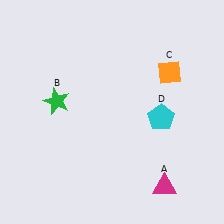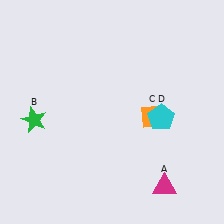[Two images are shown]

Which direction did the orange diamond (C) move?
The orange diamond (C) moved down.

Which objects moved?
The objects that moved are: the green star (B), the orange diamond (C).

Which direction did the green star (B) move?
The green star (B) moved left.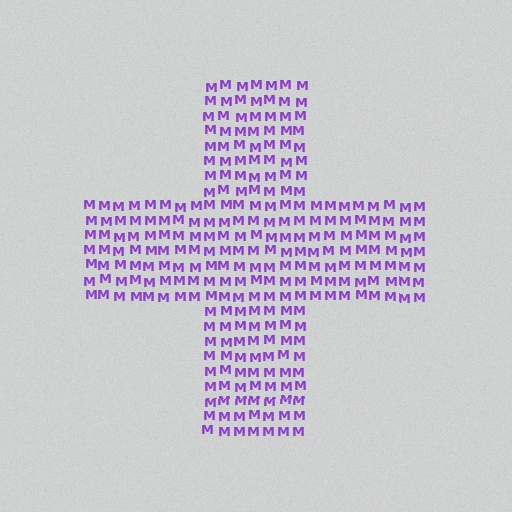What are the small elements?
The small elements are letter M's.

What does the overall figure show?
The overall figure shows a cross.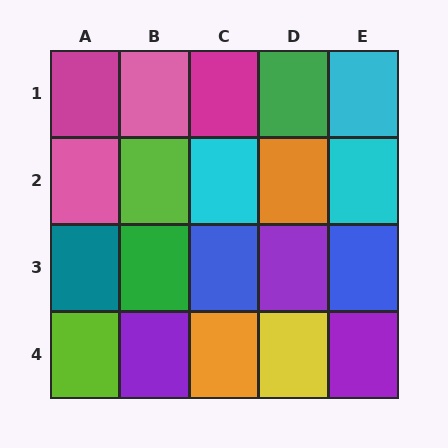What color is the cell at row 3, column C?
Blue.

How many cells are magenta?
2 cells are magenta.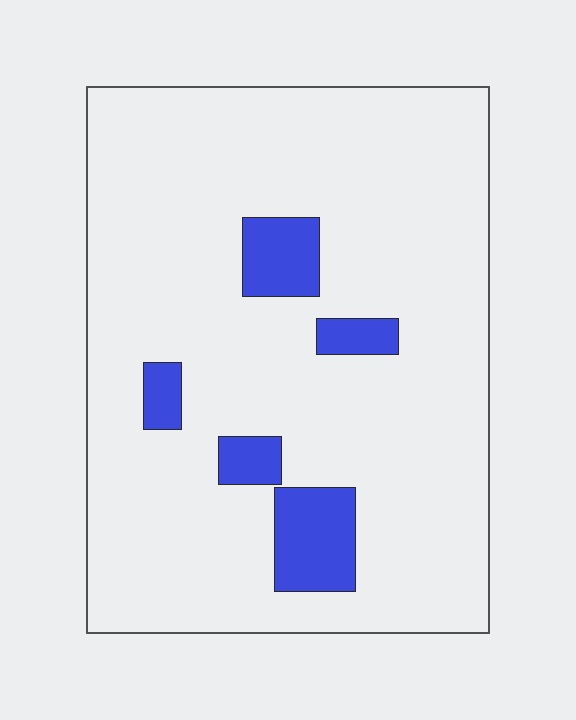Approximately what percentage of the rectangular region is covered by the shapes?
Approximately 10%.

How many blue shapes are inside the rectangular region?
5.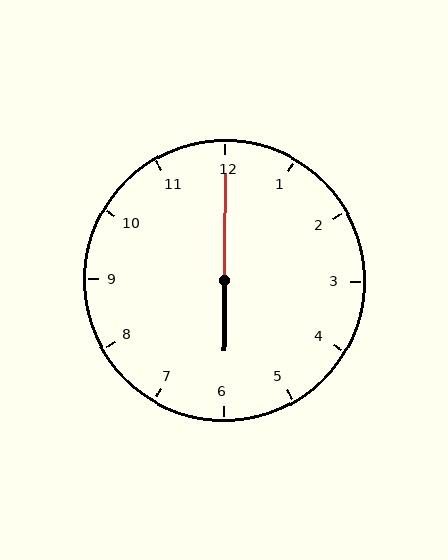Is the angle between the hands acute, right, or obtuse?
It is obtuse.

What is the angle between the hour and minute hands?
Approximately 180 degrees.